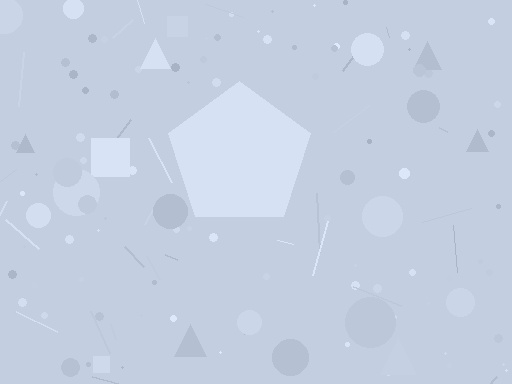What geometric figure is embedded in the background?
A pentagon is embedded in the background.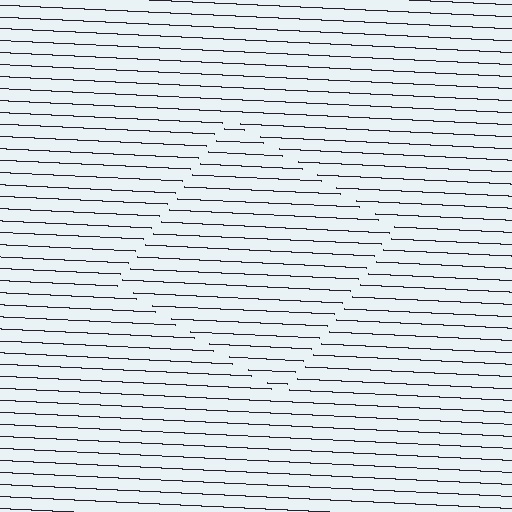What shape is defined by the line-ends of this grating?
An illusory square. The interior of the shape contains the same grating, shifted by half a period — the contour is defined by the phase discontinuity where line-ends from the inner and outer gratings abut.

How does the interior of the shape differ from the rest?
The interior of the shape contains the same grating, shifted by half a period — the contour is defined by the phase discontinuity where line-ends from the inner and outer gratings abut.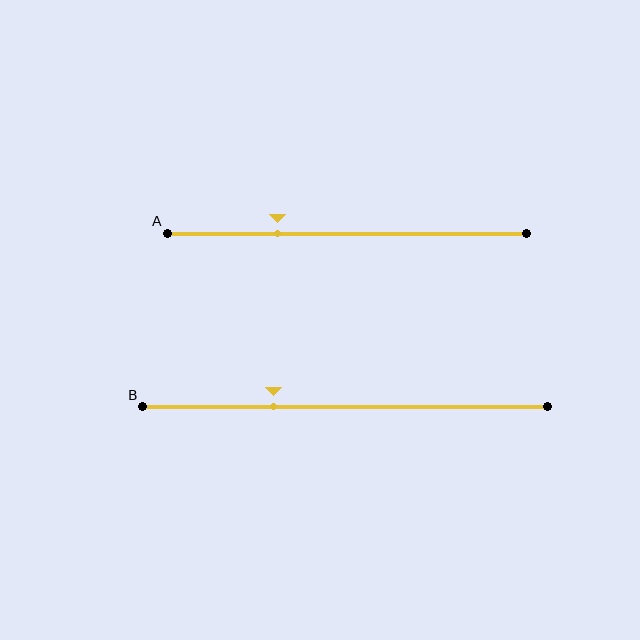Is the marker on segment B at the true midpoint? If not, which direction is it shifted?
No, the marker on segment B is shifted to the left by about 18% of the segment length.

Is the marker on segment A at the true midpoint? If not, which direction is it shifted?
No, the marker on segment A is shifted to the left by about 19% of the segment length.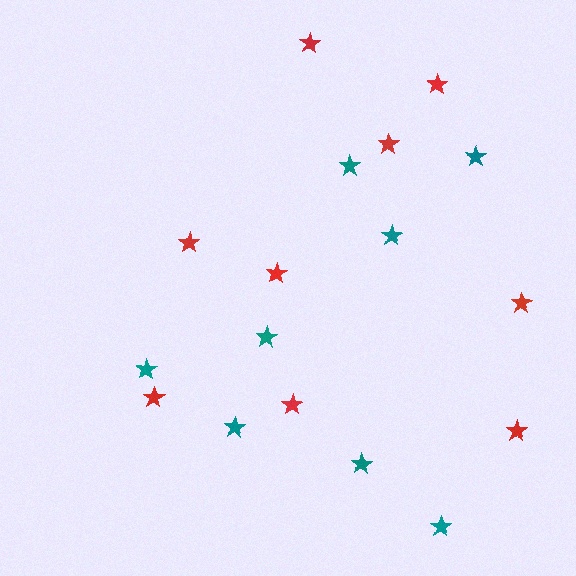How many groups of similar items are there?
There are 2 groups: one group of red stars (9) and one group of teal stars (8).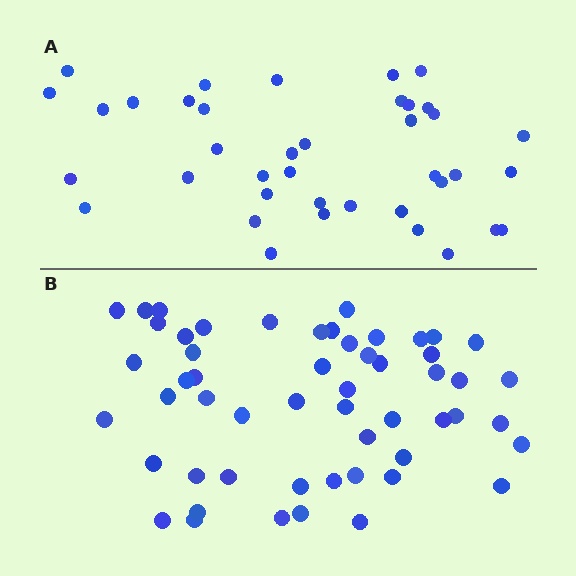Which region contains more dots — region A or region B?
Region B (the bottom region) has more dots.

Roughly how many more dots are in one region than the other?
Region B has approximately 15 more dots than region A.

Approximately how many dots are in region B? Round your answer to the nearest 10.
About 50 dots. (The exact count is 54, which rounds to 50.)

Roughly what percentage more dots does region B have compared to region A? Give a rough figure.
About 40% more.